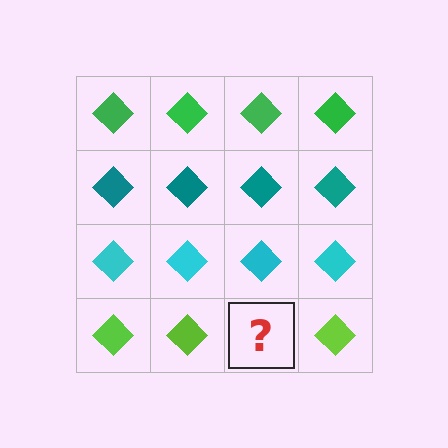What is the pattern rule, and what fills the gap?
The rule is that each row has a consistent color. The gap should be filled with a lime diamond.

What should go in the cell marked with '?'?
The missing cell should contain a lime diamond.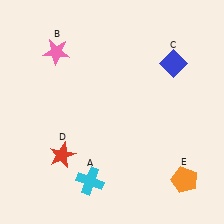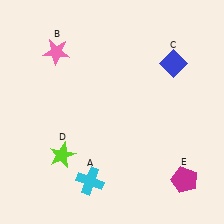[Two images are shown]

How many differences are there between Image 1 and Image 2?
There are 2 differences between the two images.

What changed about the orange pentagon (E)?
In Image 1, E is orange. In Image 2, it changed to magenta.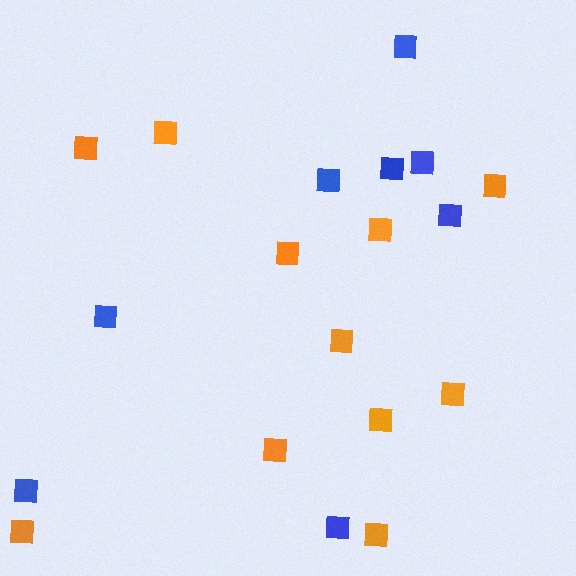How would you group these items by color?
There are 2 groups: one group of blue squares (8) and one group of orange squares (11).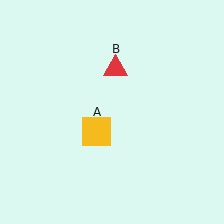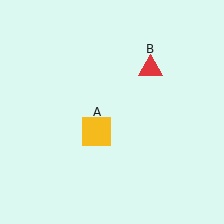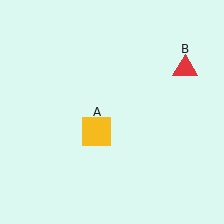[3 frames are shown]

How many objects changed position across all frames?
1 object changed position: red triangle (object B).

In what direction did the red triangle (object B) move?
The red triangle (object B) moved right.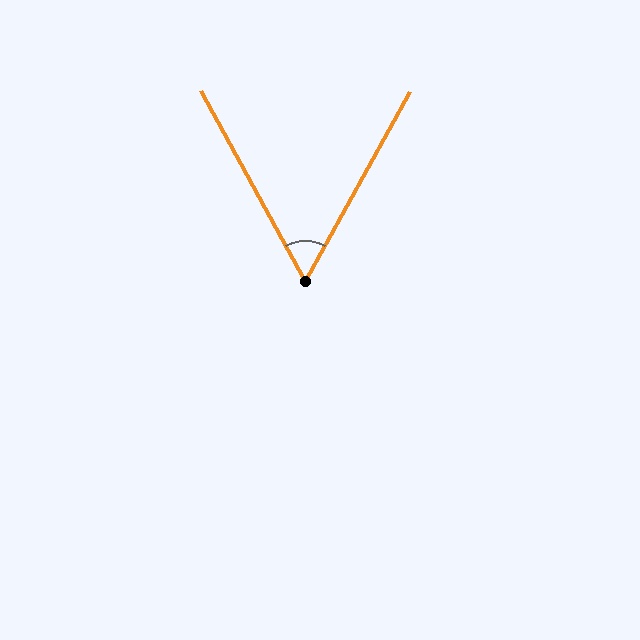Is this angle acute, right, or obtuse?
It is acute.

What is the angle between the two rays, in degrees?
Approximately 58 degrees.